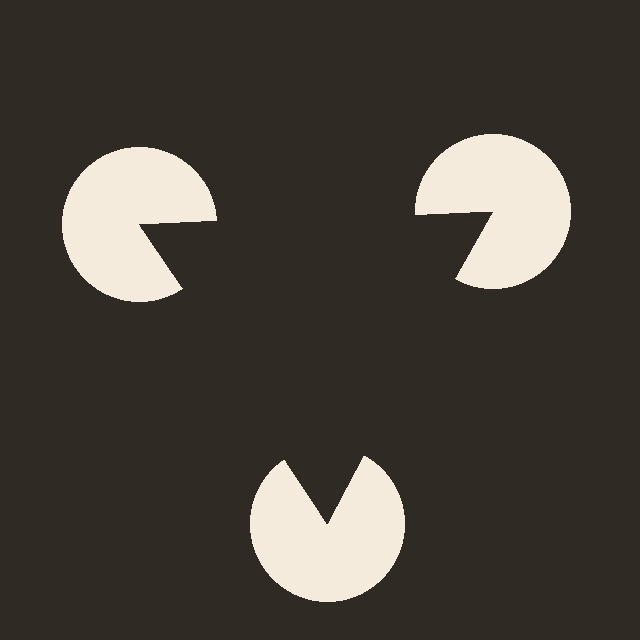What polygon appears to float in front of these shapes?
An illusory triangle — its edges are inferred from the aligned wedge cuts in the pac-man discs, not physically drawn.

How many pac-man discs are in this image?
There are 3 — one at each vertex of the illusory triangle.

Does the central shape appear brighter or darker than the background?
It typically appears slightly darker than the background, even though no actual brightness change is drawn.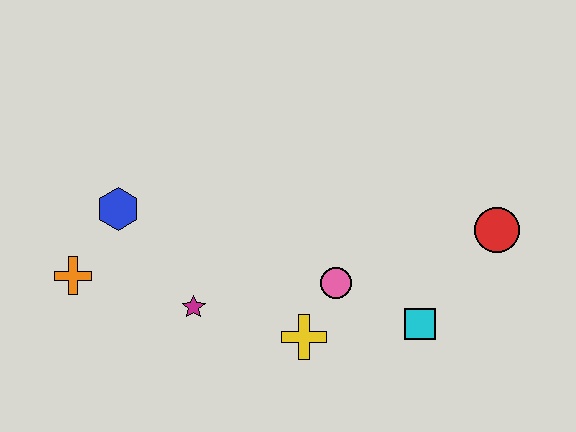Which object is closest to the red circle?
The cyan square is closest to the red circle.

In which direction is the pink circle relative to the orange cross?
The pink circle is to the right of the orange cross.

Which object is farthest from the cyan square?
The orange cross is farthest from the cyan square.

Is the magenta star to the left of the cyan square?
Yes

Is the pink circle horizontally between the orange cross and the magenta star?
No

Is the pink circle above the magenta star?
Yes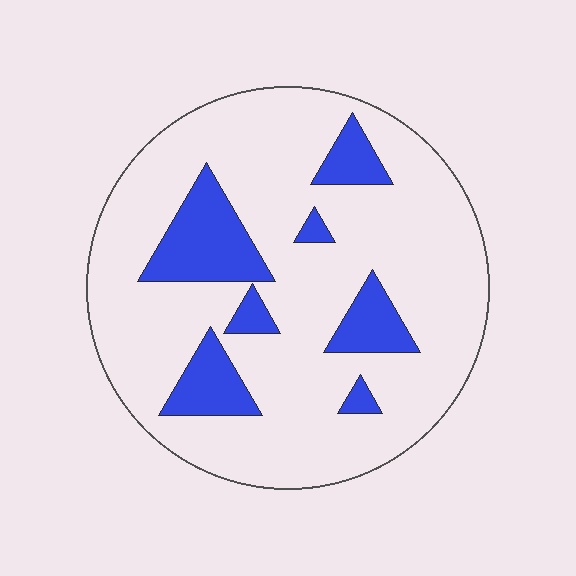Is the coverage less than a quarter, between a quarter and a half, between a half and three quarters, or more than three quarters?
Less than a quarter.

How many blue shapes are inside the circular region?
7.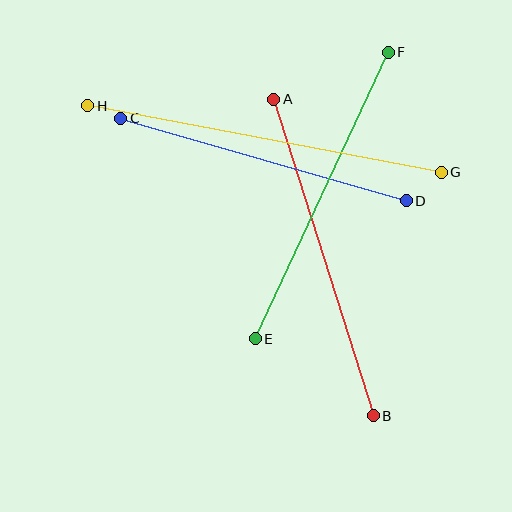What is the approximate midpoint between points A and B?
The midpoint is at approximately (324, 258) pixels.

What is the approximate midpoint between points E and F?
The midpoint is at approximately (322, 195) pixels.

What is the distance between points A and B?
The distance is approximately 332 pixels.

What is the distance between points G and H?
The distance is approximately 360 pixels.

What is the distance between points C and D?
The distance is approximately 298 pixels.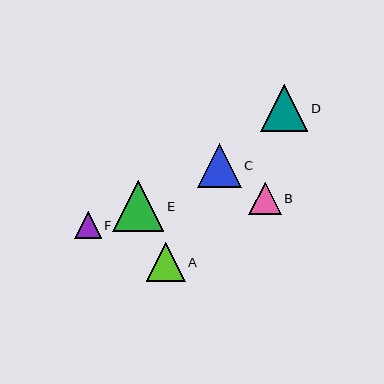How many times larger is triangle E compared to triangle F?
Triangle E is approximately 1.9 times the size of triangle F.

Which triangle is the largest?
Triangle E is the largest with a size of approximately 51 pixels.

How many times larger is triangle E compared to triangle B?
Triangle E is approximately 1.6 times the size of triangle B.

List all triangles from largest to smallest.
From largest to smallest: E, D, C, A, B, F.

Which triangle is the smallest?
Triangle F is the smallest with a size of approximately 27 pixels.